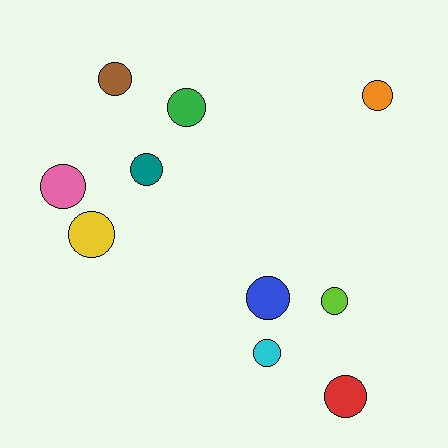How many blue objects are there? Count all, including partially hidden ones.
There is 1 blue object.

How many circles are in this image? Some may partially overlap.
There are 10 circles.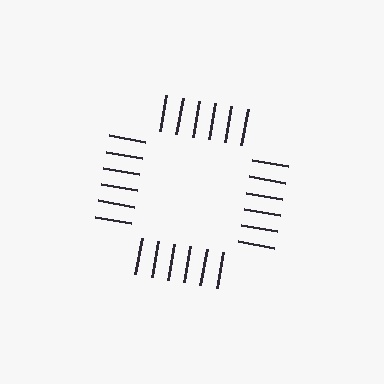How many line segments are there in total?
24 — 6 along each of the 4 edges.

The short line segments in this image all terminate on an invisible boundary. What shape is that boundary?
An illusory square — the line segments terminate on its edges but no continuous stroke is drawn.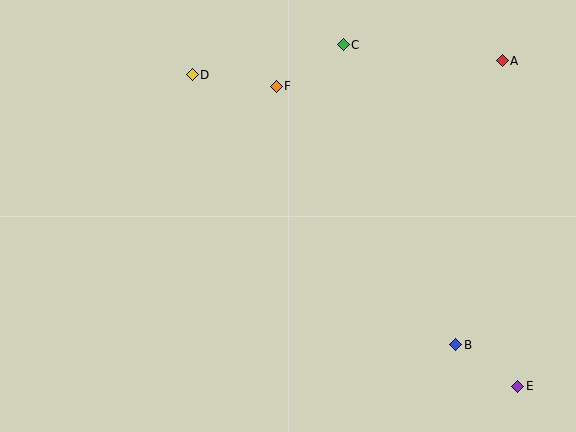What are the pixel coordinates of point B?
Point B is at (456, 345).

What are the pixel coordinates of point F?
Point F is at (276, 86).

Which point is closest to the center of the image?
Point F at (276, 86) is closest to the center.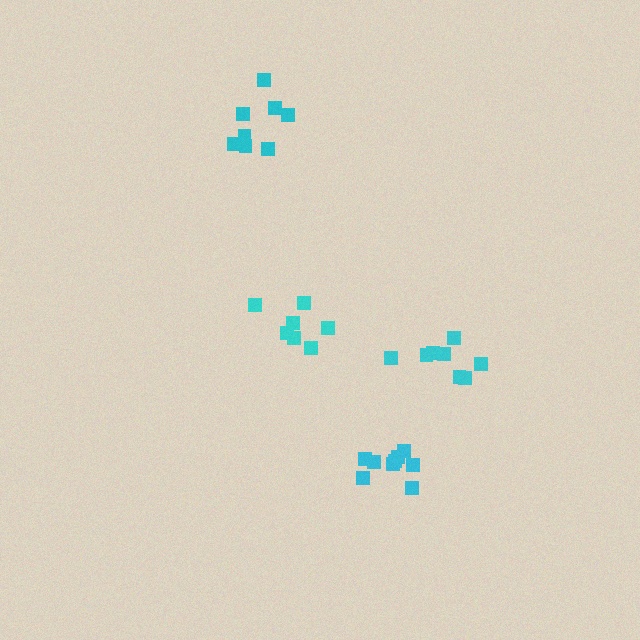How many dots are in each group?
Group 1: 9 dots, Group 2: 8 dots, Group 3: 7 dots, Group 4: 8 dots (32 total).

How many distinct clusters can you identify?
There are 4 distinct clusters.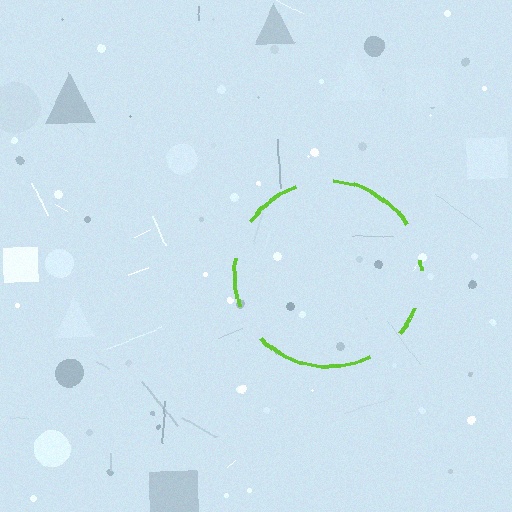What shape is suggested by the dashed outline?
The dashed outline suggests a circle.